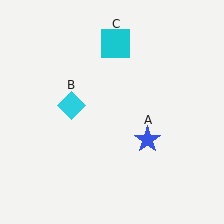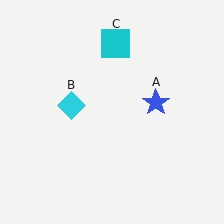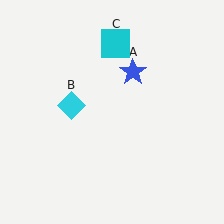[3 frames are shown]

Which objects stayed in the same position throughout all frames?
Cyan diamond (object B) and cyan square (object C) remained stationary.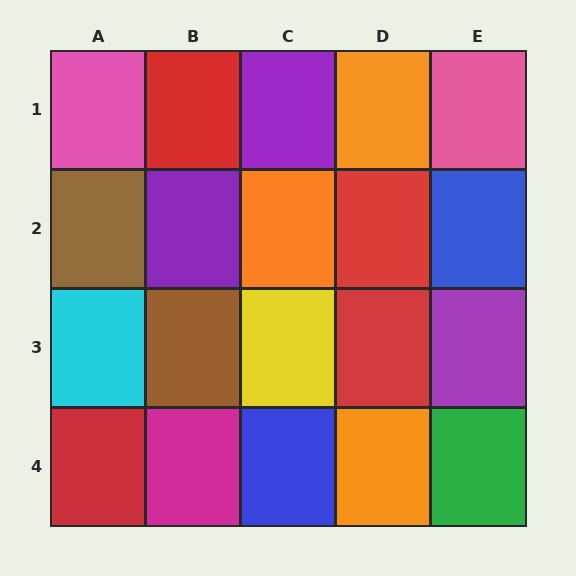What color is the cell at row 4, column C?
Blue.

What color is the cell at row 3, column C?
Yellow.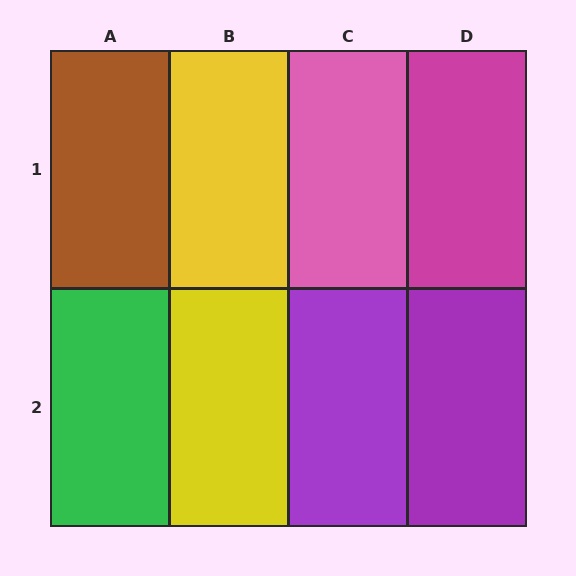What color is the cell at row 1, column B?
Yellow.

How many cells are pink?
1 cell is pink.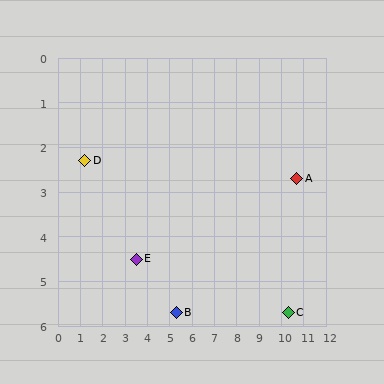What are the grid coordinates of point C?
Point C is at approximately (10.3, 5.7).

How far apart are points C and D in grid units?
Points C and D are about 9.7 grid units apart.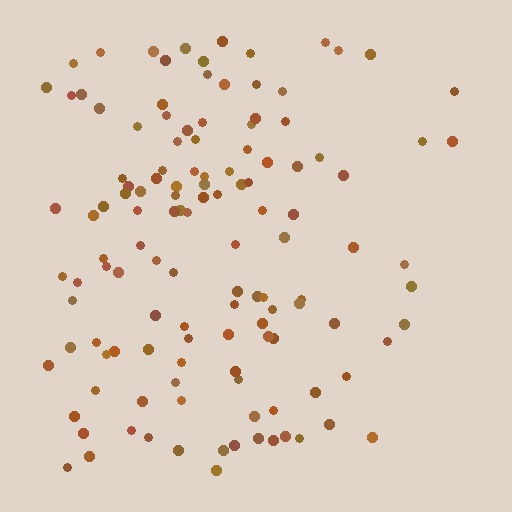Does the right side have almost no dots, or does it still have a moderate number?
Still a moderate number, just noticeably fewer than the left.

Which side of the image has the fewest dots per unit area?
The right.